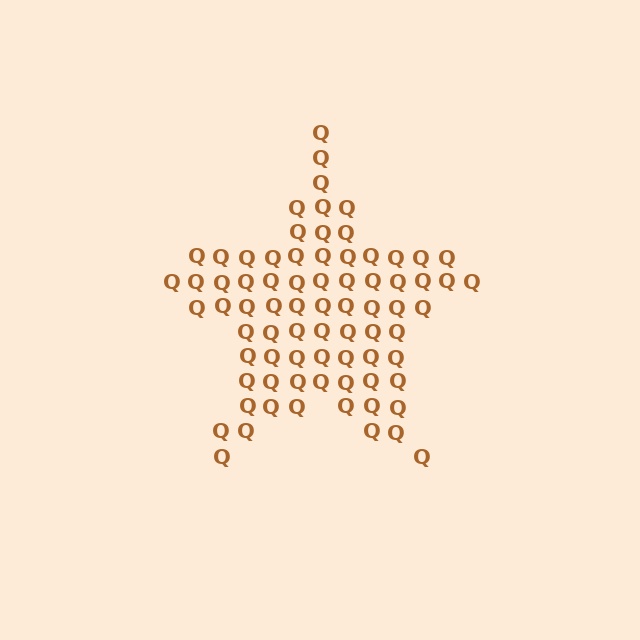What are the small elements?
The small elements are letter Q's.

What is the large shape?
The large shape is a star.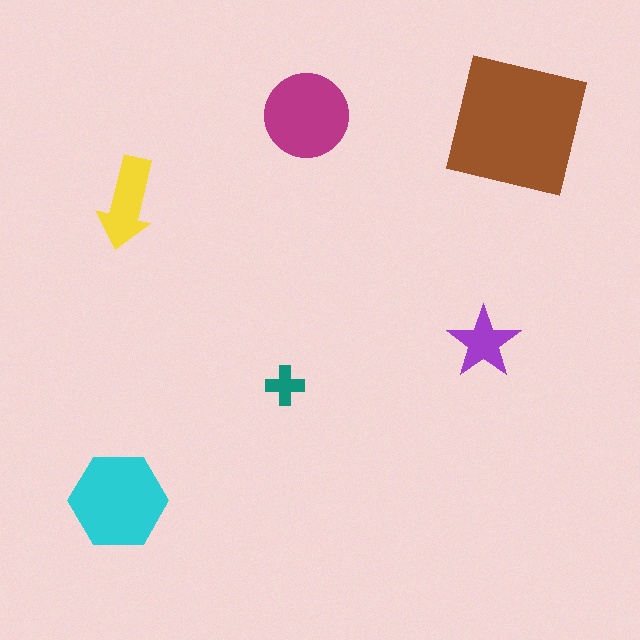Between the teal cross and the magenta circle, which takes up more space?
The magenta circle.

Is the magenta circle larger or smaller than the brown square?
Smaller.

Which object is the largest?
The brown square.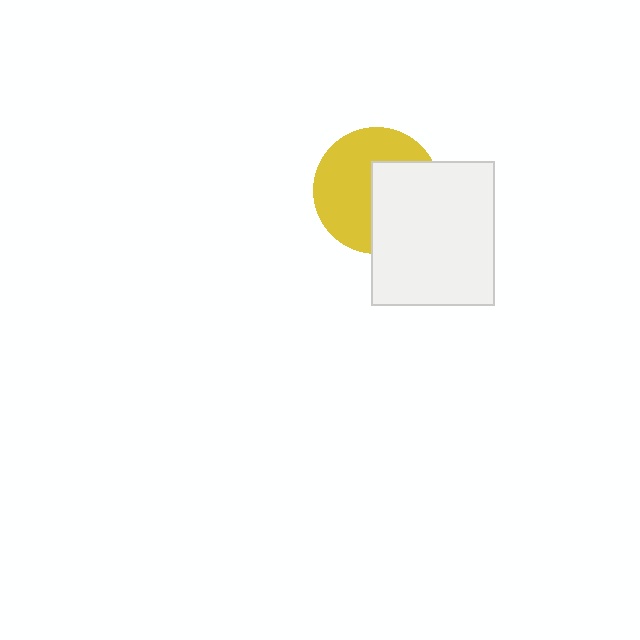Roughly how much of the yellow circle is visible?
About half of it is visible (roughly 57%).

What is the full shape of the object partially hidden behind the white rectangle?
The partially hidden object is a yellow circle.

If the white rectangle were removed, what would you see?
You would see the complete yellow circle.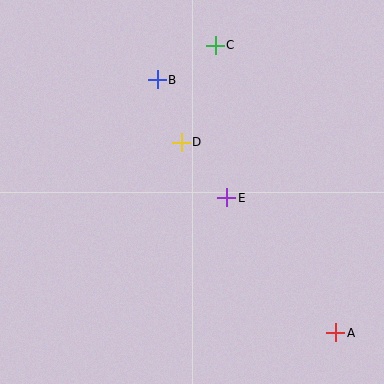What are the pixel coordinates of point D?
Point D is at (181, 142).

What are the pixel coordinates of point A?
Point A is at (336, 333).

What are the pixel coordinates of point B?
Point B is at (157, 80).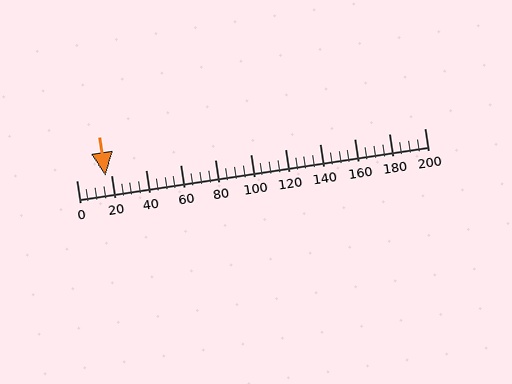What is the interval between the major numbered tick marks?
The major tick marks are spaced 20 units apart.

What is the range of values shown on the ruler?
The ruler shows values from 0 to 200.